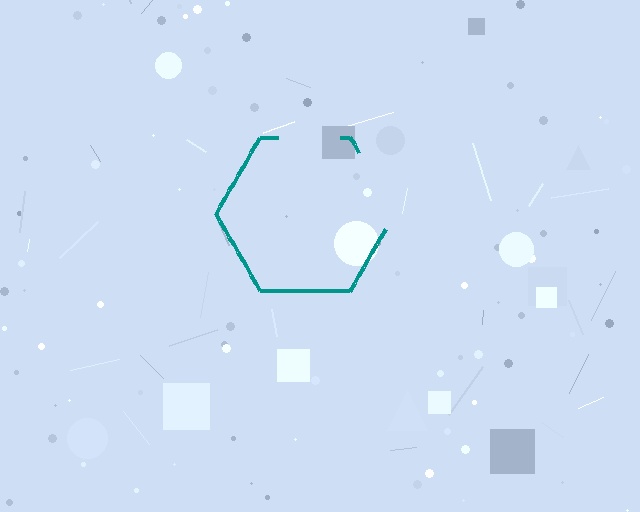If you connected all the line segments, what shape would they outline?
They would outline a hexagon.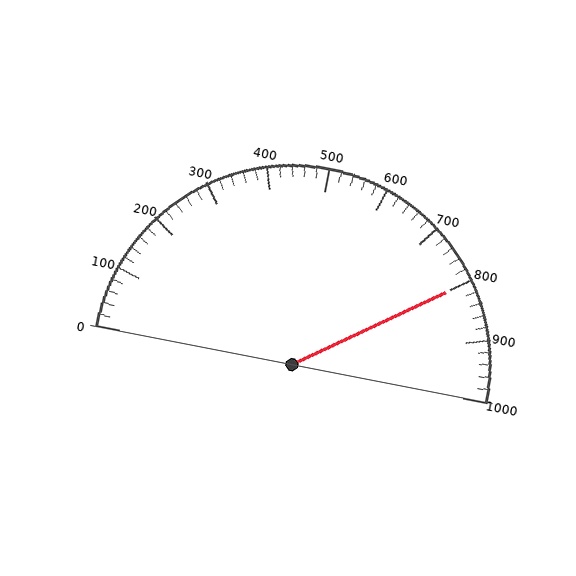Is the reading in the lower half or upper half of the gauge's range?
The reading is in the upper half of the range (0 to 1000).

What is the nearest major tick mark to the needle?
The nearest major tick mark is 800.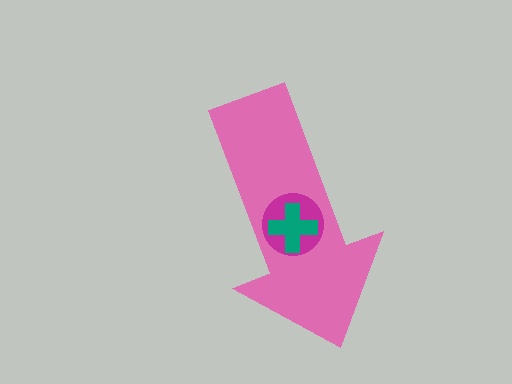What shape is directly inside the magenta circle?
The teal cross.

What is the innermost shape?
The teal cross.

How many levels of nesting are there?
3.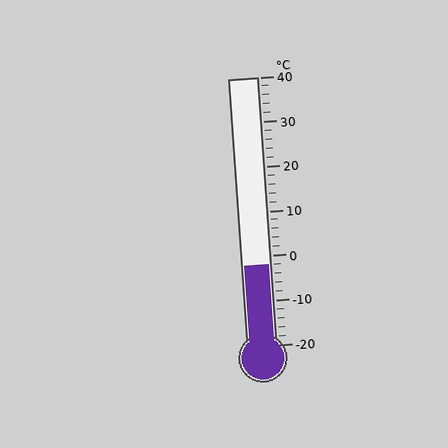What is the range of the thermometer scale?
The thermometer scale ranges from -20°C to 40°C.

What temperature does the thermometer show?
The thermometer shows approximately -2°C.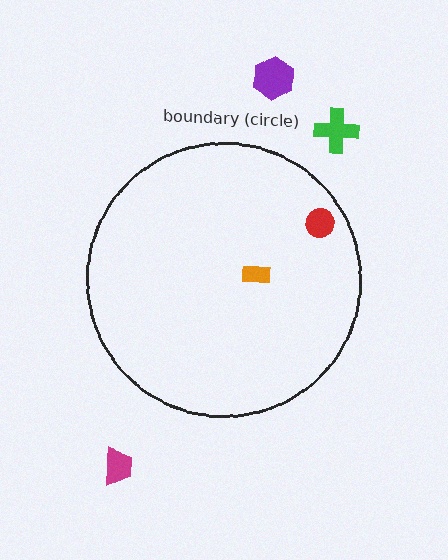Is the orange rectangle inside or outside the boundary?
Inside.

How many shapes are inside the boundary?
2 inside, 3 outside.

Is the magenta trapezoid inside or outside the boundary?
Outside.